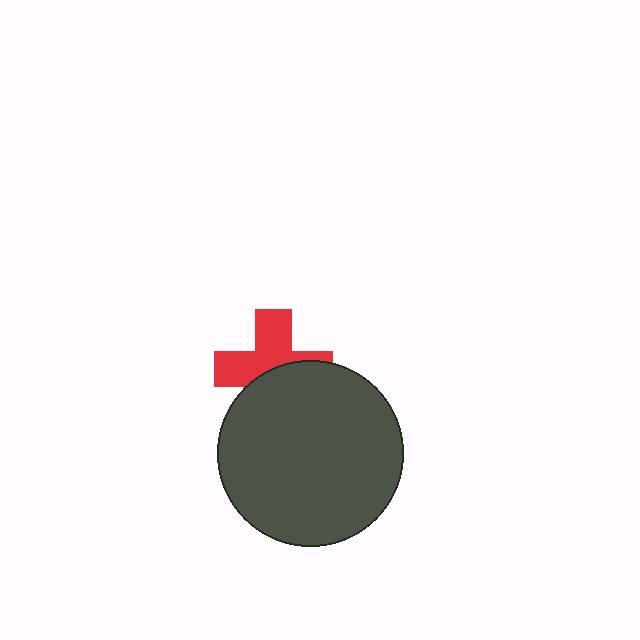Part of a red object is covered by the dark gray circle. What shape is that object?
It is a cross.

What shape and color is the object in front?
The object in front is a dark gray circle.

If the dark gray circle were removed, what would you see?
You would see the complete red cross.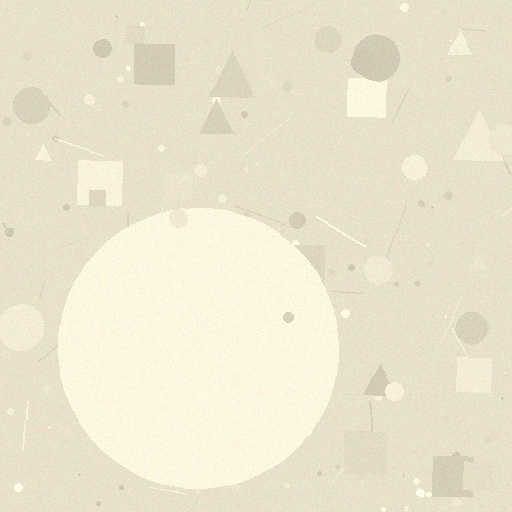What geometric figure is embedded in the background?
A circle is embedded in the background.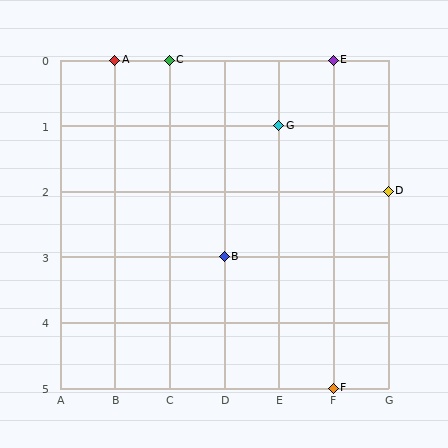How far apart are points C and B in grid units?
Points C and B are 1 column and 3 rows apart (about 3.2 grid units diagonally).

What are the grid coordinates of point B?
Point B is at grid coordinates (D, 3).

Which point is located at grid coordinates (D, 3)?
Point B is at (D, 3).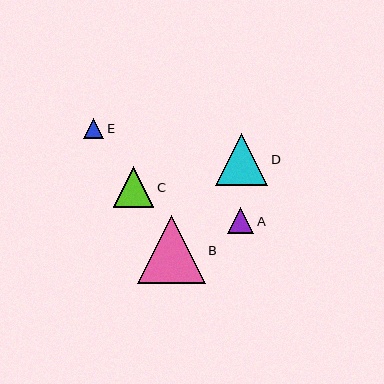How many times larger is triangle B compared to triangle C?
Triangle B is approximately 1.7 times the size of triangle C.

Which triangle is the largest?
Triangle B is the largest with a size of approximately 68 pixels.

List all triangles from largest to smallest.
From largest to smallest: B, D, C, A, E.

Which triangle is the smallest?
Triangle E is the smallest with a size of approximately 20 pixels.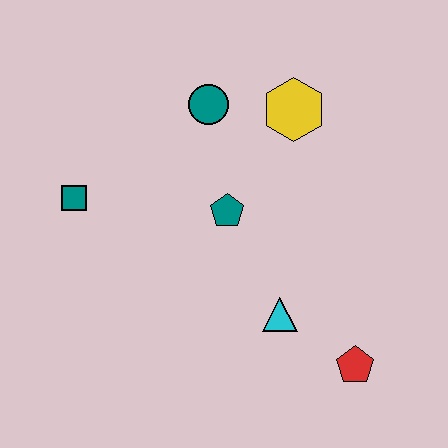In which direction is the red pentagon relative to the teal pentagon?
The red pentagon is below the teal pentagon.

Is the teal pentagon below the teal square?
Yes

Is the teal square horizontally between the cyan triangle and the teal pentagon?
No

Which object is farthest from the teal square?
The red pentagon is farthest from the teal square.